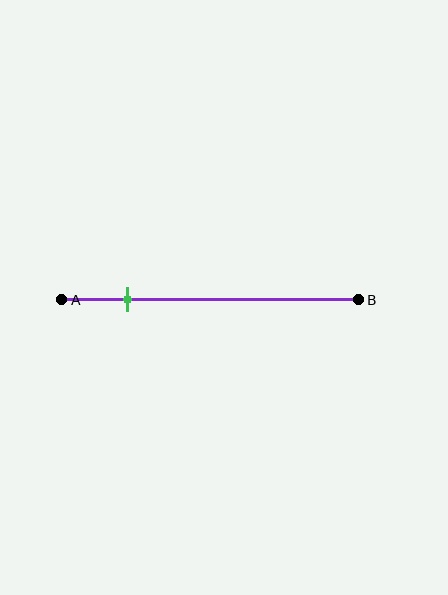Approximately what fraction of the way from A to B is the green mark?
The green mark is approximately 20% of the way from A to B.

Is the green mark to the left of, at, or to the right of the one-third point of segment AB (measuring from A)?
The green mark is to the left of the one-third point of segment AB.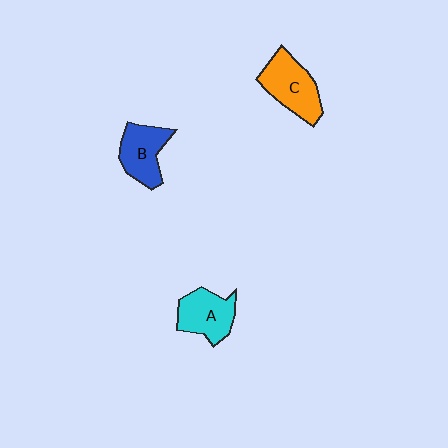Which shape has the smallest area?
Shape B (blue).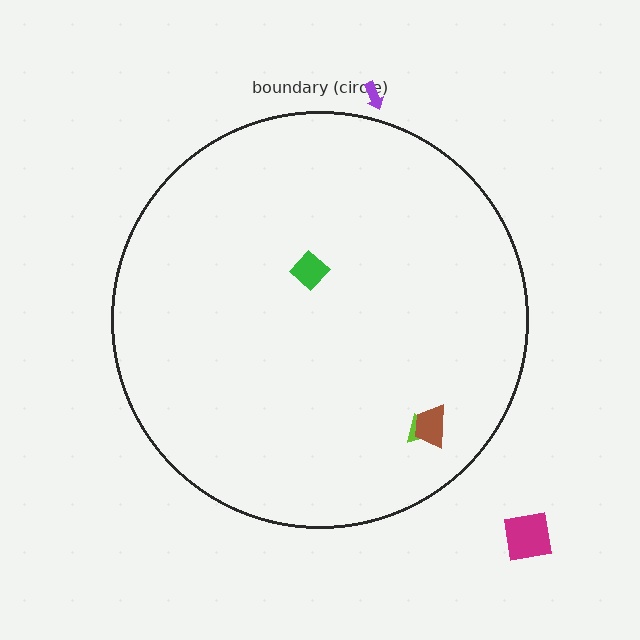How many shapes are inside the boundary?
3 inside, 2 outside.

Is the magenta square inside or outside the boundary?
Outside.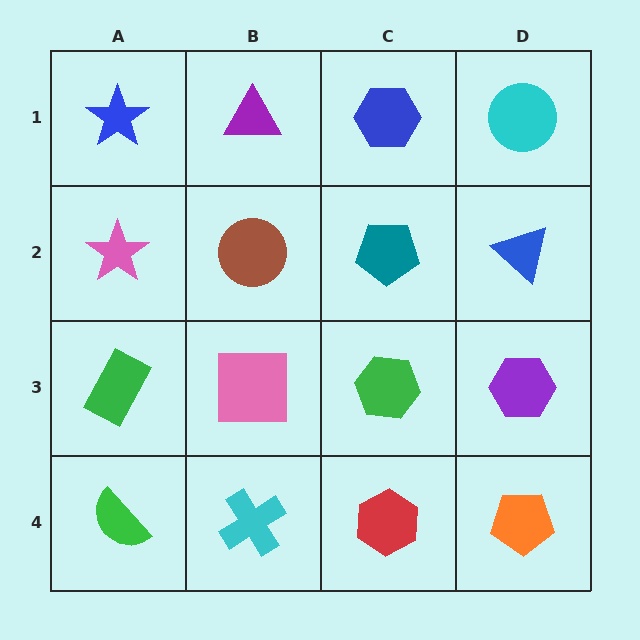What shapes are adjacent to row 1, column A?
A pink star (row 2, column A), a purple triangle (row 1, column B).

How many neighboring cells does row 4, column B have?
3.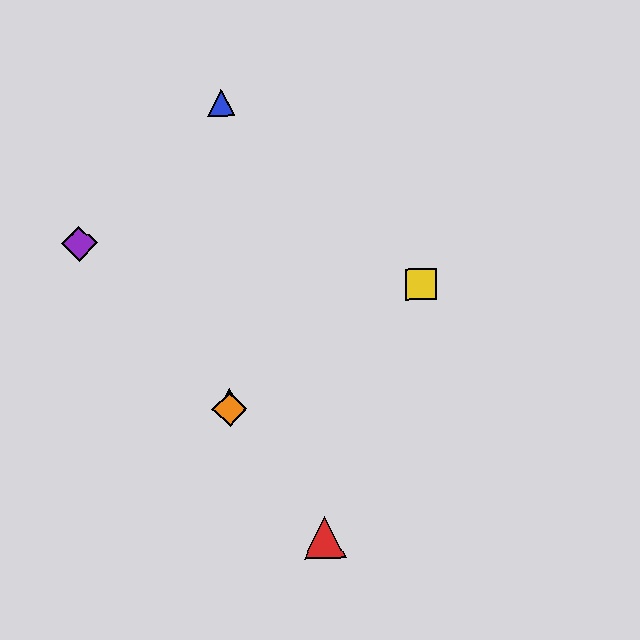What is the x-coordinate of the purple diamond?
The purple diamond is at x≈79.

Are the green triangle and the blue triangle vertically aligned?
Yes, both are at x≈229.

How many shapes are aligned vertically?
3 shapes (the blue triangle, the green triangle, the orange diamond) are aligned vertically.